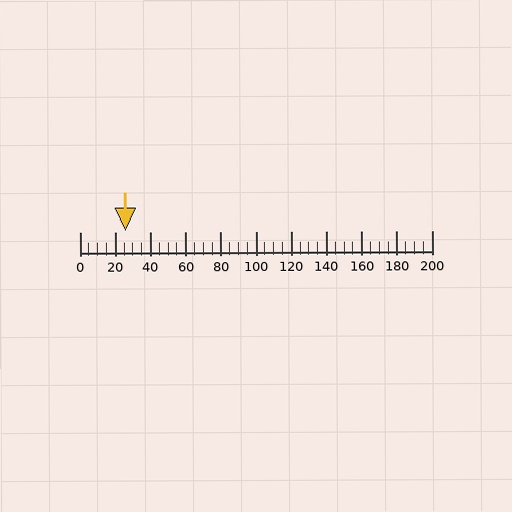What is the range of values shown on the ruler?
The ruler shows values from 0 to 200.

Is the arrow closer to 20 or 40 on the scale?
The arrow is closer to 20.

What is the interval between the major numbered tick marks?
The major tick marks are spaced 20 units apart.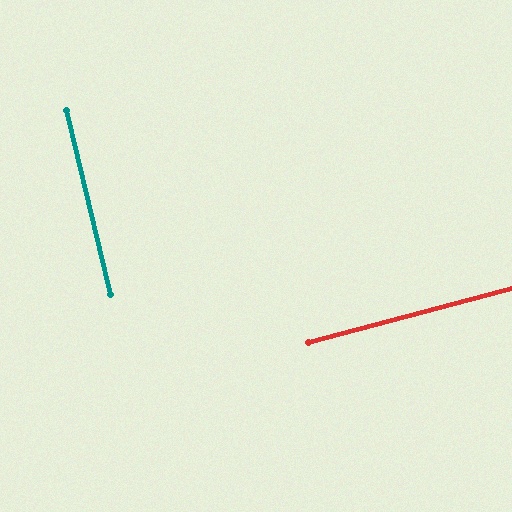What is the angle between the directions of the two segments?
Approximately 89 degrees.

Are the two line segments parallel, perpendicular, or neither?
Perpendicular — they meet at approximately 89°.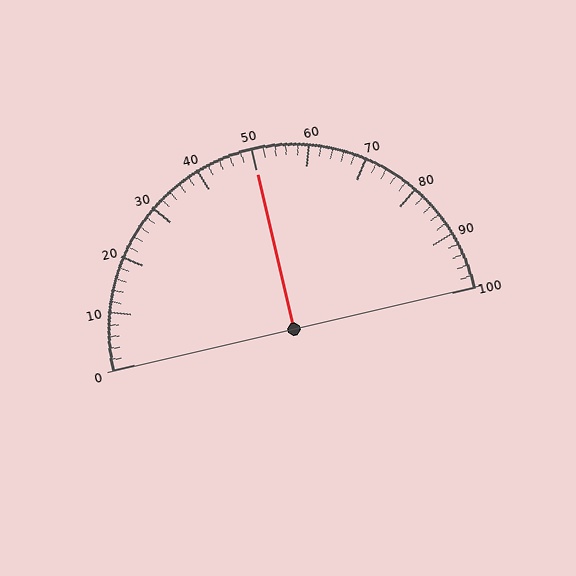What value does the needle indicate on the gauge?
The needle indicates approximately 50.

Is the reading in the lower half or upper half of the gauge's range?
The reading is in the upper half of the range (0 to 100).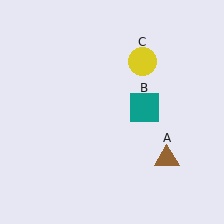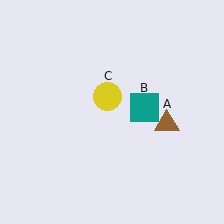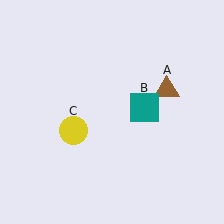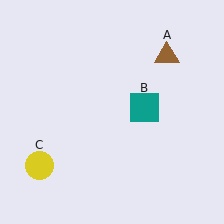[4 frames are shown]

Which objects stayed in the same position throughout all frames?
Teal square (object B) remained stationary.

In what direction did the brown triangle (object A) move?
The brown triangle (object A) moved up.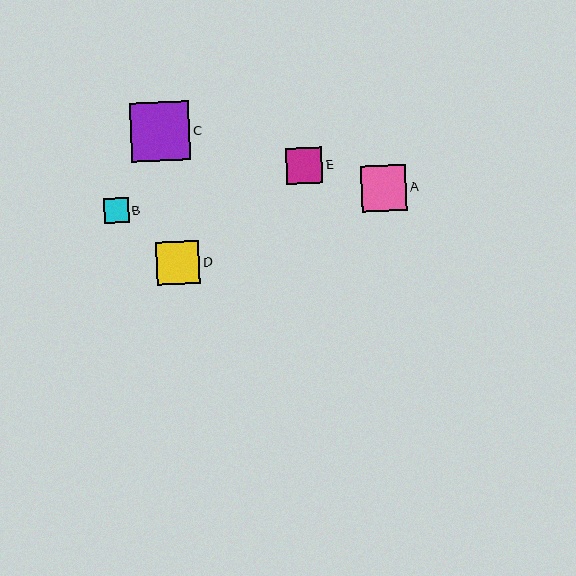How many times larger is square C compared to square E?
Square C is approximately 1.6 times the size of square E.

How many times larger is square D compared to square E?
Square D is approximately 1.2 times the size of square E.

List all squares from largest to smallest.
From largest to smallest: C, A, D, E, B.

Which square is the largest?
Square C is the largest with a size of approximately 59 pixels.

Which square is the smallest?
Square B is the smallest with a size of approximately 24 pixels.